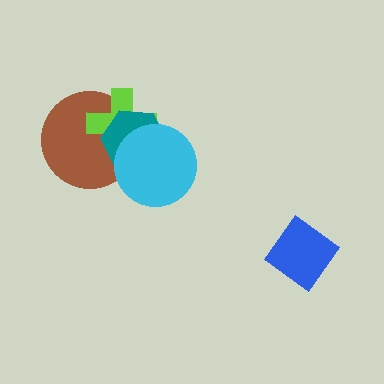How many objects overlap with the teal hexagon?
3 objects overlap with the teal hexagon.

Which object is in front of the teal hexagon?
The cyan circle is in front of the teal hexagon.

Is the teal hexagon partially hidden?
Yes, it is partially covered by another shape.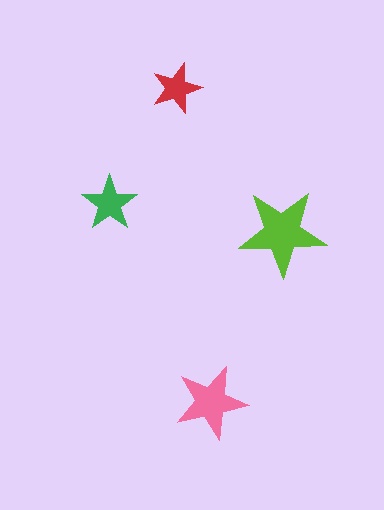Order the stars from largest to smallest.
the lime one, the pink one, the green one, the red one.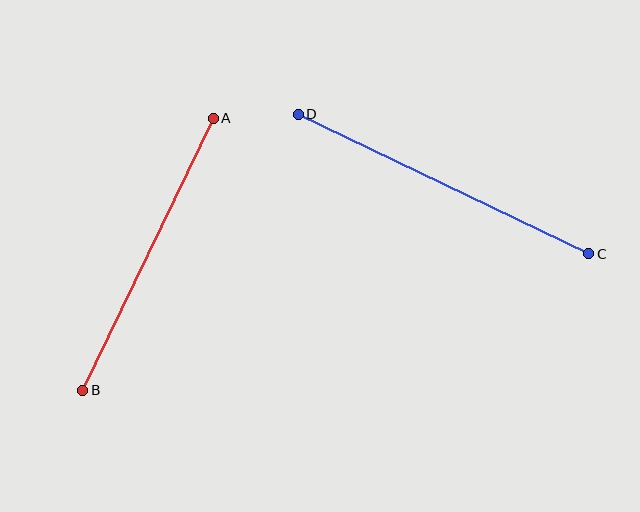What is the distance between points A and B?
The distance is approximately 301 pixels.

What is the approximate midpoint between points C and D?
The midpoint is at approximately (443, 184) pixels.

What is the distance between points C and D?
The distance is approximately 322 pixels.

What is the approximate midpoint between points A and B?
The midpoint is at approximately (148, 254) pixels.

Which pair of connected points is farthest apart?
Points C and D are farthest apart.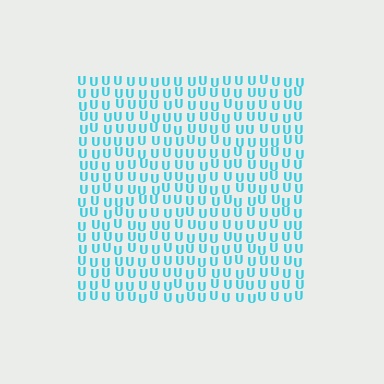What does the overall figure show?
The overall figure shows a square.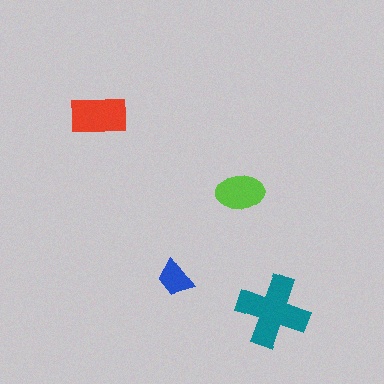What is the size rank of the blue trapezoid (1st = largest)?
4th.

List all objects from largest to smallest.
The teal cross, the red rectangle, the lime ellipse, the blue trapezoid.